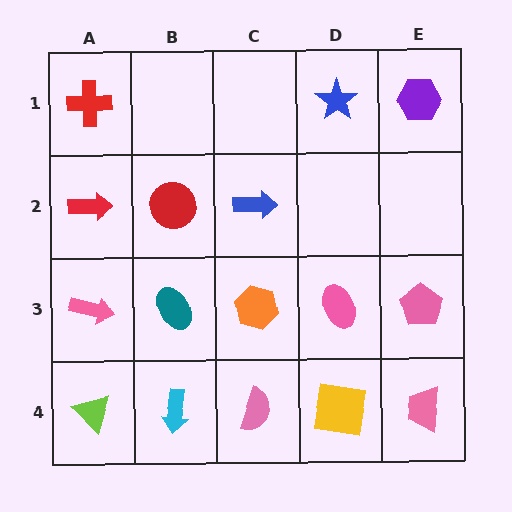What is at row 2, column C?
A blue arrow.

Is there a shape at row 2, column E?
No, that cell is empty.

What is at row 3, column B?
A teal ellipse.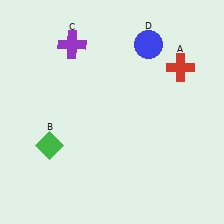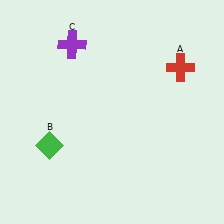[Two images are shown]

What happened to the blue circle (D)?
The blue circle (D) was removed in Image 2. It was in the top-right area of Image 1.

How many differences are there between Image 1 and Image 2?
There is 1 difference between the two images.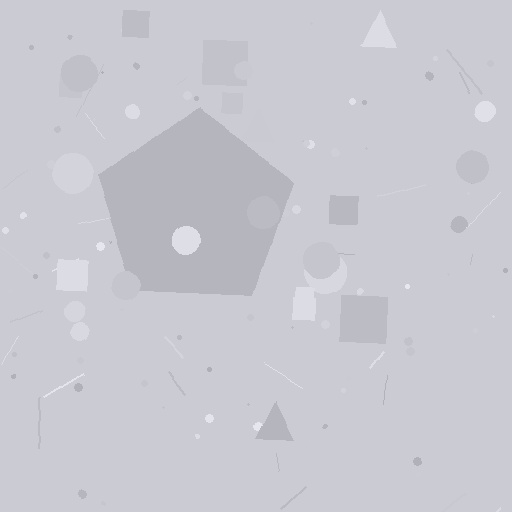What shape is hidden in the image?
A pentagon is hidden in the image.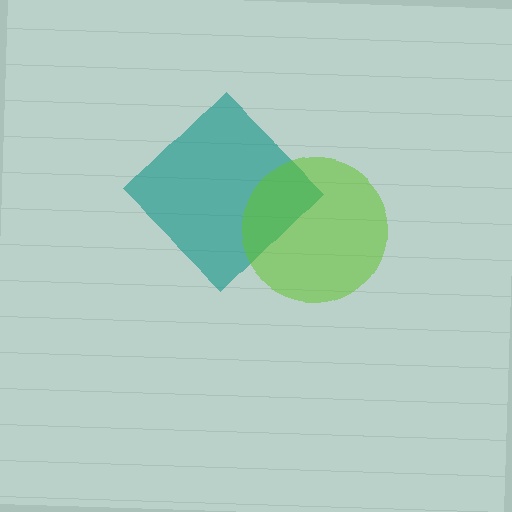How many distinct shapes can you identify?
There are 2 distinct shapes: a teal diamond, a lime circle.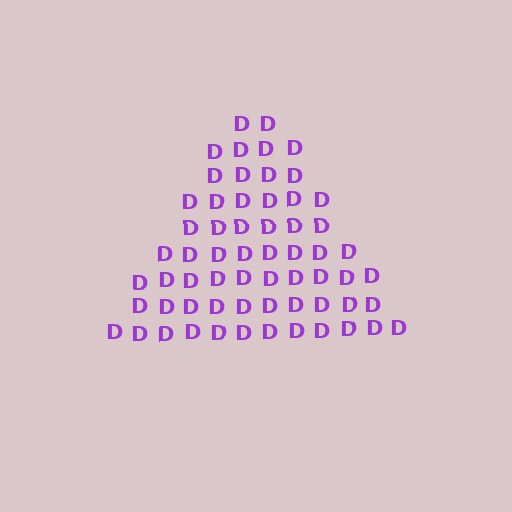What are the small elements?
The small elements are letter D's.